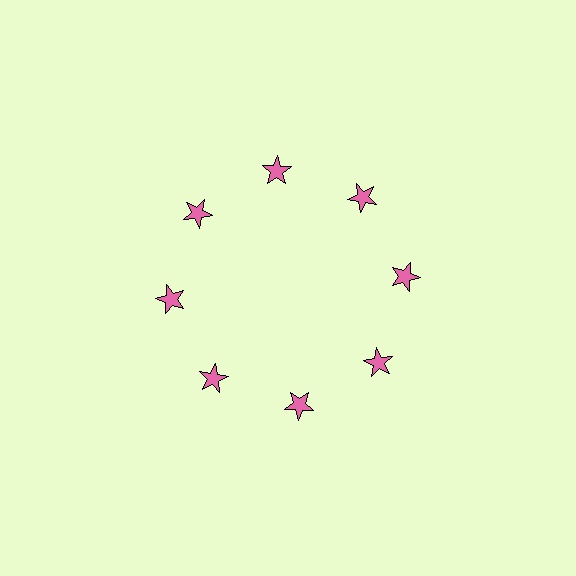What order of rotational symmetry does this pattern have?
This pattern has 8-fold rotational symmetry.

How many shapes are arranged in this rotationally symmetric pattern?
There are 8 shapes, arranged in 8 groups of 1.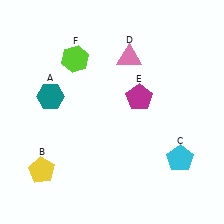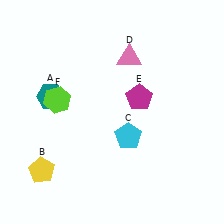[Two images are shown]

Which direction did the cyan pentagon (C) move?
The cyan pentagon (C) moved left.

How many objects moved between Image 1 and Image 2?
2 objects moved between the two images.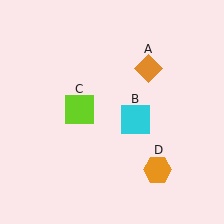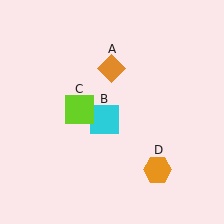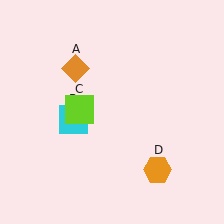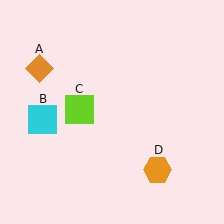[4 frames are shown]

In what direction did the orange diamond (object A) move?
The orange diamond (object A) moved left.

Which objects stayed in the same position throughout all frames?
Lime square (object C) and orange hexagon (object D) remained stationary.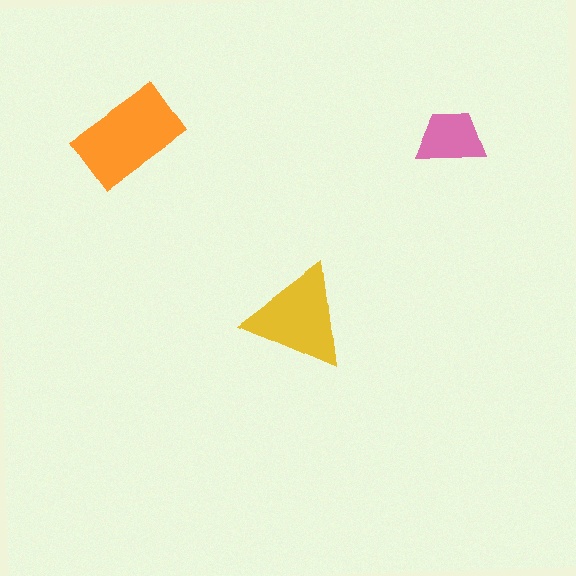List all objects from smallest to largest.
The pink trapezoid, the yellow triangle, the orange rectangle.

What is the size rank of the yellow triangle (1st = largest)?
2nd.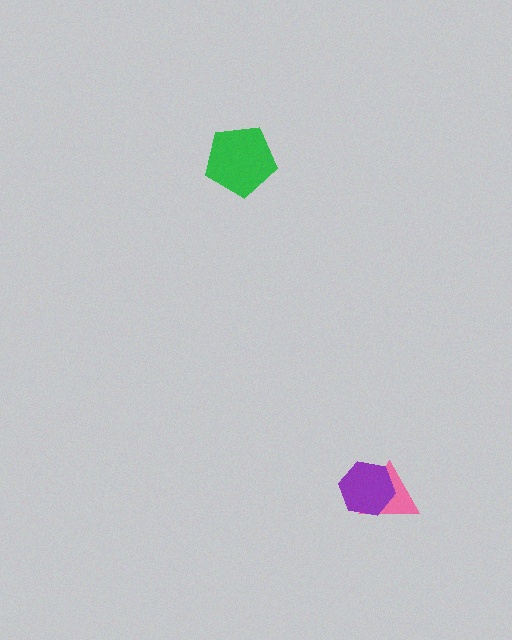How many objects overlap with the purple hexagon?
1 object overlaps with the purple hexagon.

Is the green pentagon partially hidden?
No, no other shape covers it.